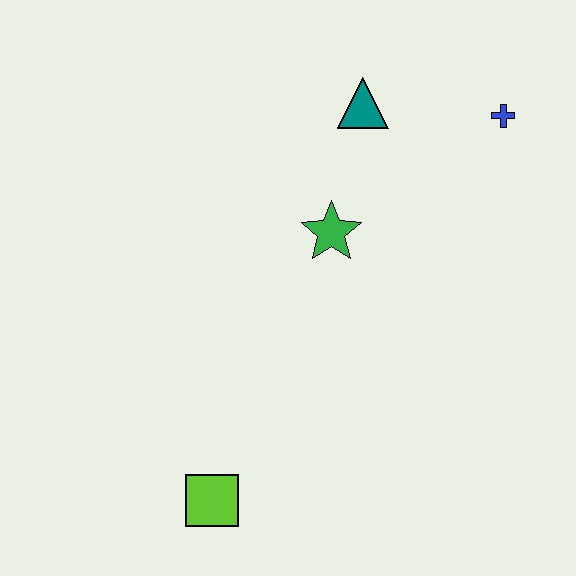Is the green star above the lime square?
Yes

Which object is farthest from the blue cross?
The lime square is farthest from the blue cross.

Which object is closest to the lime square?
The green star is closest to the lime square.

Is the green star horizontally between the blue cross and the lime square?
Yes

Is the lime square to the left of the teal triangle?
Yes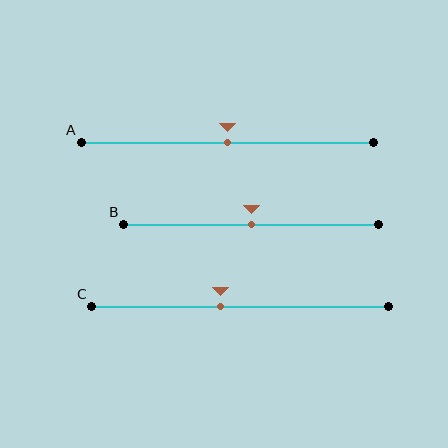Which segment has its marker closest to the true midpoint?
Segment A has its marker closest to the true midpoint.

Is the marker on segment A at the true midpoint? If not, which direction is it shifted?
Yes, the marker on segment A is at the true midpoint.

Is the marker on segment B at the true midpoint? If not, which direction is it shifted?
Yes, the marker on segment B is at the true midpoint.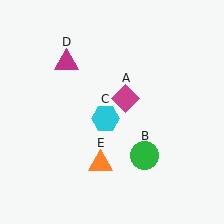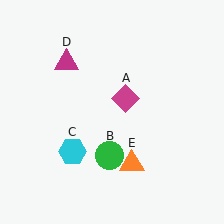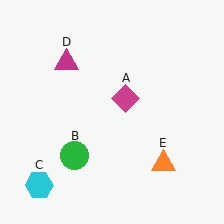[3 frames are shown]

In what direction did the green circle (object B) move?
The green circle (object B) moved left.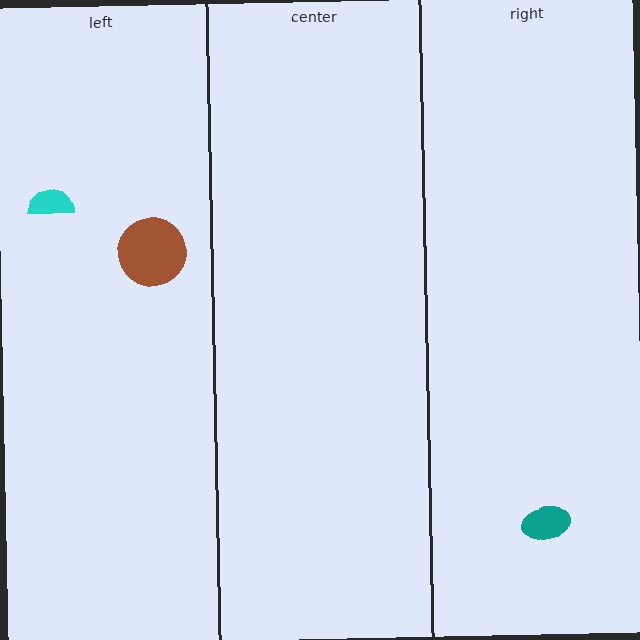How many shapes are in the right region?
1.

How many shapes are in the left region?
2.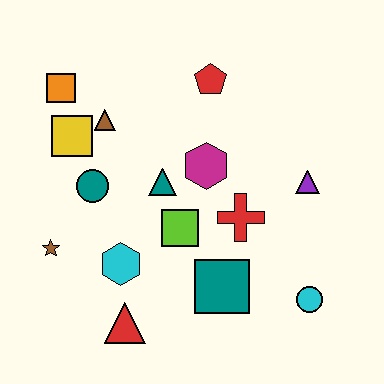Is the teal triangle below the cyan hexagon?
No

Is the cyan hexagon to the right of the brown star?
Yes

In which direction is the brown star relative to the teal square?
The brown star is to the left of the teal square.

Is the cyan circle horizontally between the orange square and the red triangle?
No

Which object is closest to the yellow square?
The brown triangle is closest to the yellow square.